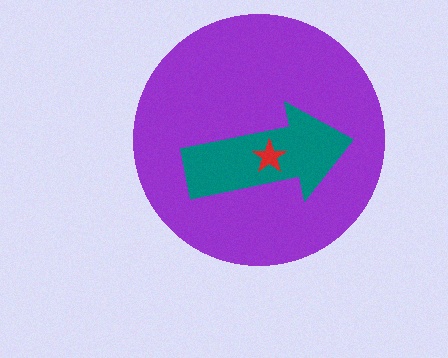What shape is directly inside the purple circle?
The teal arrow.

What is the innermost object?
The red star.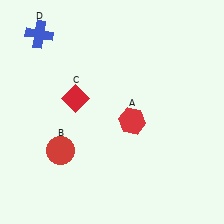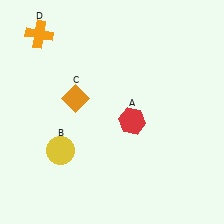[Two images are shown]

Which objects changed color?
B changed from red to yellow. C changed from red to orange. D changed from blue to orange.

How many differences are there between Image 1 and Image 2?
There are 3 differences between the two images.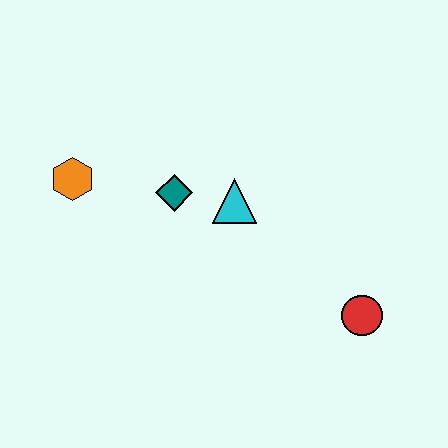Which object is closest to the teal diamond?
The cyan triangle is closest to the teal diamond.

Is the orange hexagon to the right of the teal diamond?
No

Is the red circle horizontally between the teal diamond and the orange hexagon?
No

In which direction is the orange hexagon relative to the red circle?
The orange hexagon is to the left of the red circle.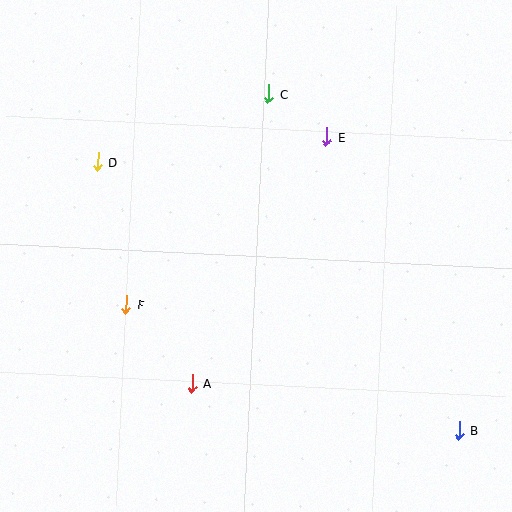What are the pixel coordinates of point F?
Point F is at (126, 304).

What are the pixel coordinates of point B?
Point B is at (459, 430).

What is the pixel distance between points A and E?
The distance between A and E is 281 pixels.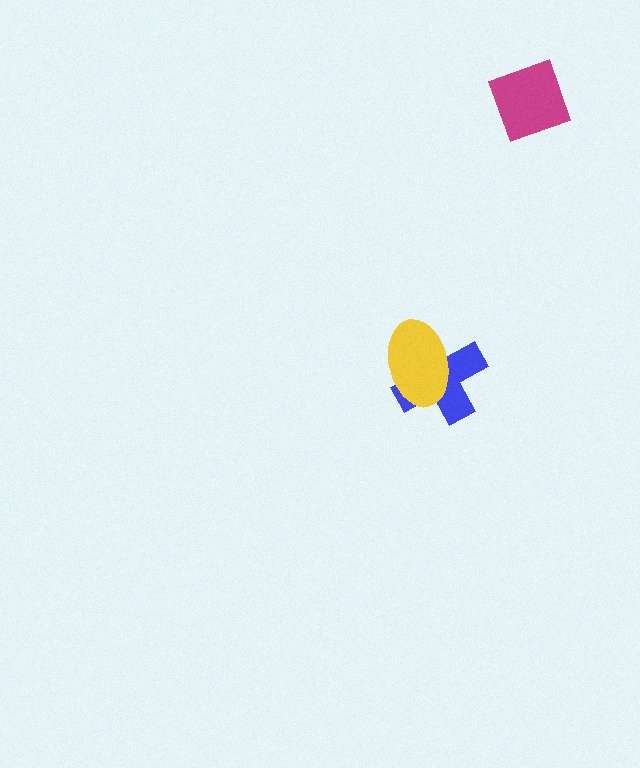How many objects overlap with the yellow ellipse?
1 object overlaps with the yellow ellipse.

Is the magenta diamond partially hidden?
No, no other shape covers it.